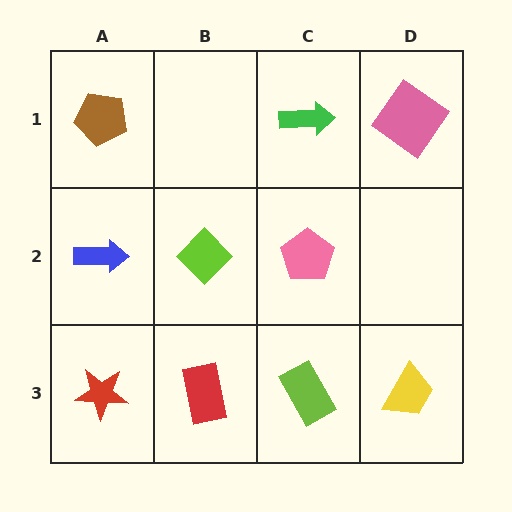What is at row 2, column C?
A pink pentagon.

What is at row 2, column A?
A blue arrow.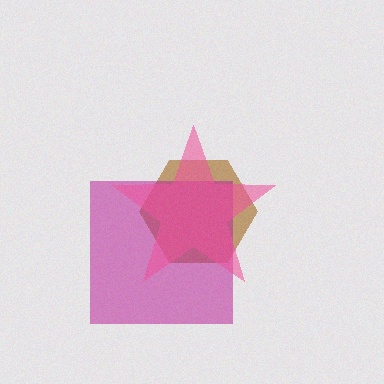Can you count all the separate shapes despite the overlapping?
Yes, there are 3 separate shapes.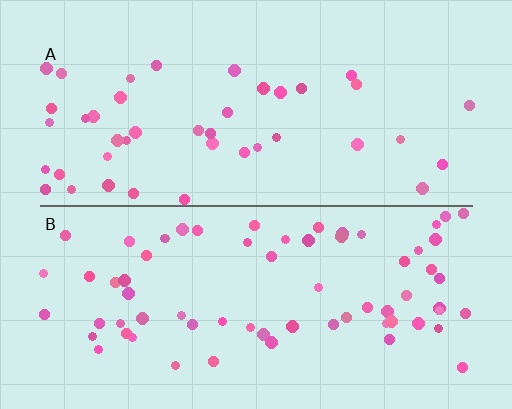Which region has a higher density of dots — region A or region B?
B (the bottom).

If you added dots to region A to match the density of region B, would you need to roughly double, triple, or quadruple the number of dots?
Approximately double.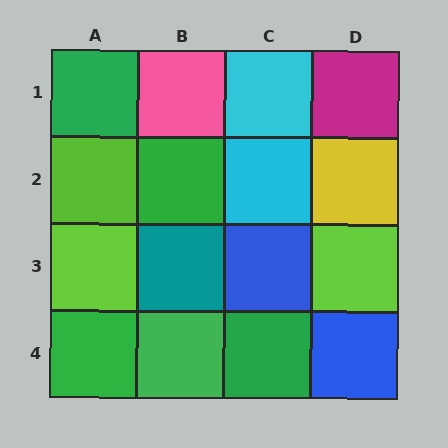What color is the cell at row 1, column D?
Magenta.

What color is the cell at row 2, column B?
Green.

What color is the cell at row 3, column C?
Blue.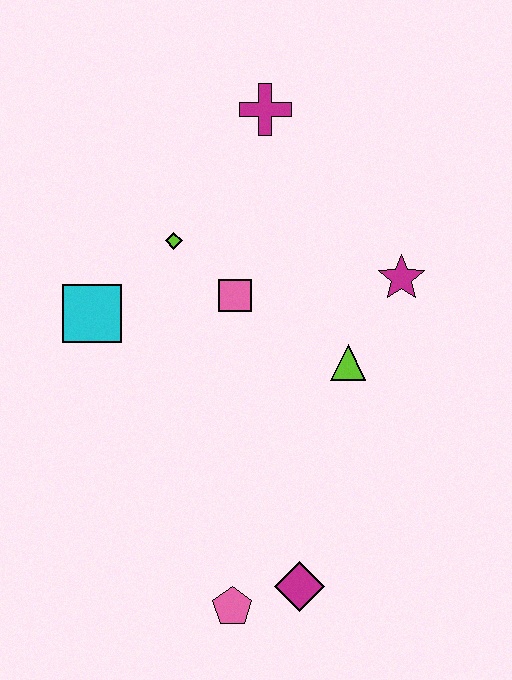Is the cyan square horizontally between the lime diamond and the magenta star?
No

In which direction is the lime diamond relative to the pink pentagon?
The lime diamond is above the pink pentagon.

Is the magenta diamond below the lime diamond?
Yes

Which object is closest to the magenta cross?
The lime diamond is closest to the magenta cross.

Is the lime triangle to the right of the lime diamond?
Yes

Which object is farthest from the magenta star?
The pink pentagon is farthest from the magenta star.